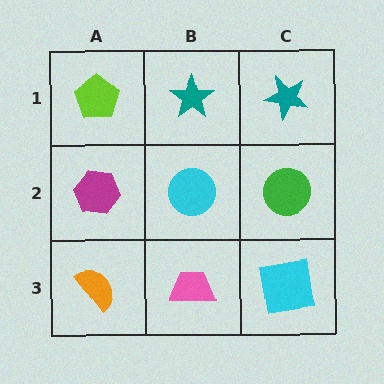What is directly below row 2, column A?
An orange semicircle.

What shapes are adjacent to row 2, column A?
A lime pentagon (row 1, column A), an orange semicircle (row 3, column A), a cyan circle (row 2, column B).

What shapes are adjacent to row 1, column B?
A cyan circle (row 2, column B), a lime pentagon (row 1, column A), a teal star (row 1, column C).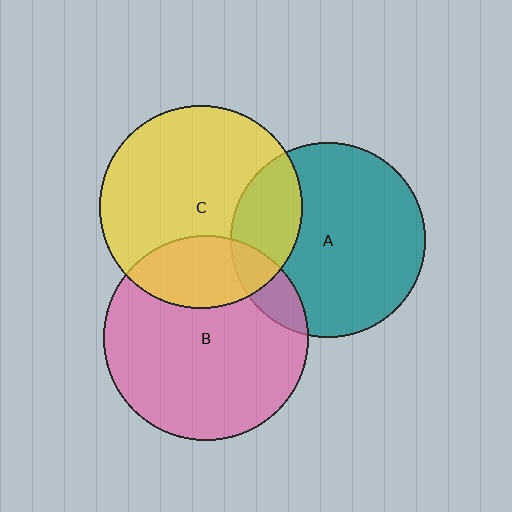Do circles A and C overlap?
Yes.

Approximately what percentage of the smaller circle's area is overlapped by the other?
Approximately 25%.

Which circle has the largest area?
Circle B (pink).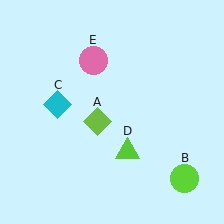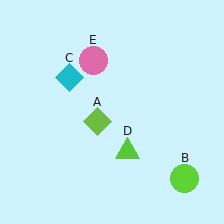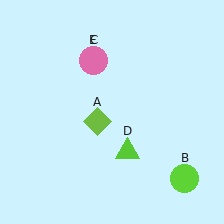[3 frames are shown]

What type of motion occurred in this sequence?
The cyan diamond (object C) rotated clockwise around the center of the scene.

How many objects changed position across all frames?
1 object changed position: cyan diamond (object C).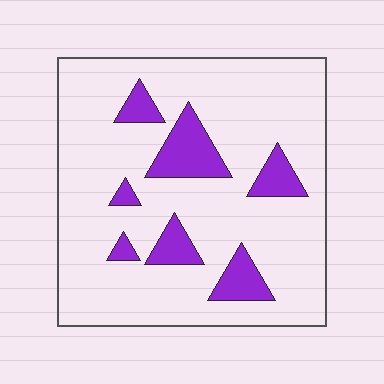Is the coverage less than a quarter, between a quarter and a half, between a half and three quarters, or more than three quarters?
Less than a quarter.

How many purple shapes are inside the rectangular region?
7.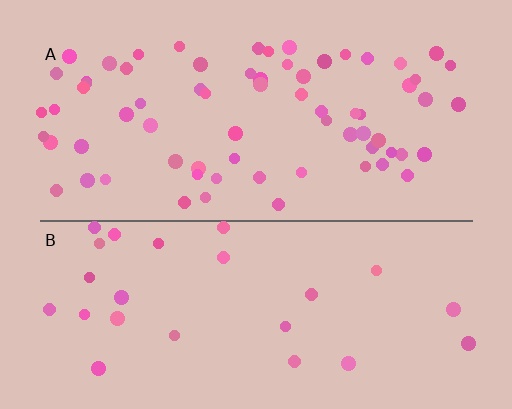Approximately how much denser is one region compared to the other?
Approximately 2.7× — region A over region B.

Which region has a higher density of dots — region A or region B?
A (the top).